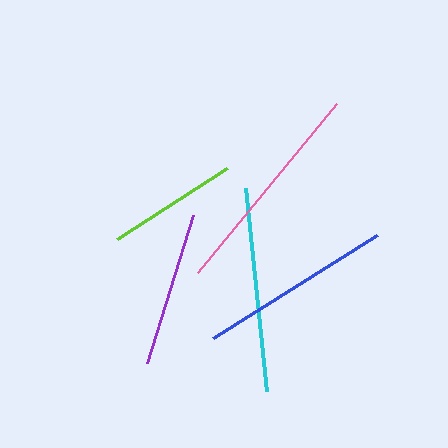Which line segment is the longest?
The pink line is the longest at approximately 218 pixels.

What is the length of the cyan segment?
The cyan segment is approximately 204 pixels long.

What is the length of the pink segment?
The pink segment is approximately 218 pixels long.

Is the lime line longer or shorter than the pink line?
The pink line is longer than the lime line.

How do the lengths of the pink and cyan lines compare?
The pink and cyan lines are approximately the same length.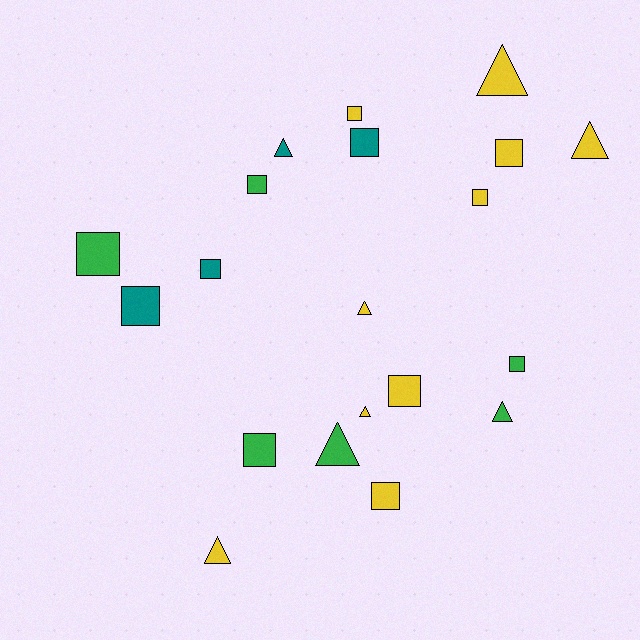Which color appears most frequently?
Yellow, with 10 objects.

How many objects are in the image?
There are 20 objects.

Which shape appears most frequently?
Square, with 12 objects.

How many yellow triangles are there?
There are 5 yellow triangles.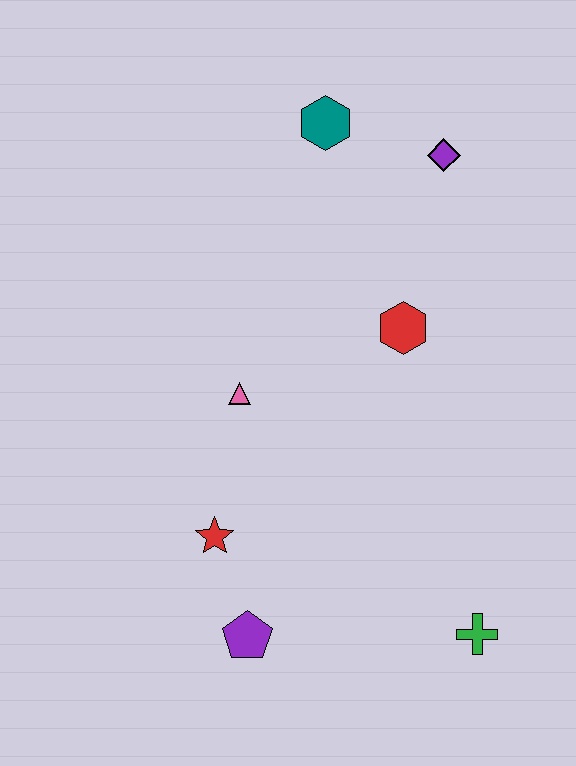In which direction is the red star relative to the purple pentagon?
The red star is above the purple pentagon.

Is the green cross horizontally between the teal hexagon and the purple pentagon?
No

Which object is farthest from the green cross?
The teal hexagon is farthest from the green cross.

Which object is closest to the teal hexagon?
The purple diamond is closest to the teal hexagon.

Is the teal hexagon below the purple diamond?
No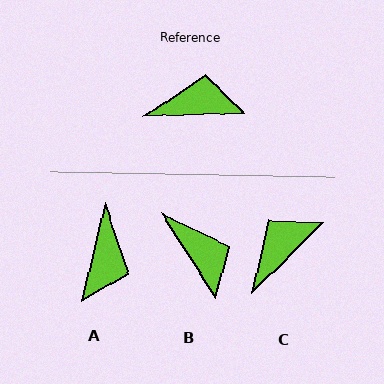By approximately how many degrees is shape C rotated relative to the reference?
Approximately 42 degrees counter-clockwise.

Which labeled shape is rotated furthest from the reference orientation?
A, about 105 degrees away.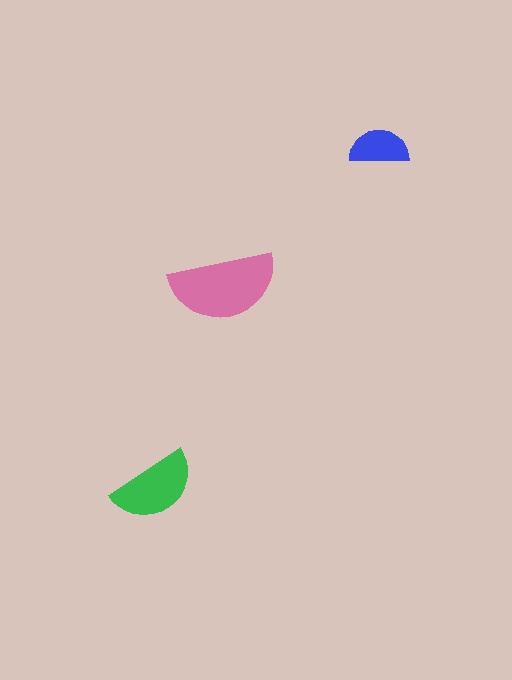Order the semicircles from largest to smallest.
the pink one, the green one, the blue one.